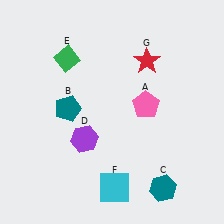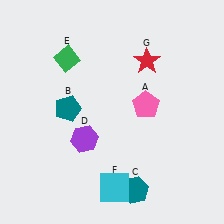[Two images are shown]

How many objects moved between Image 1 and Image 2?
1 object moved between the two images.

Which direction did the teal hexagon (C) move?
The teal hexagon (C) moved left.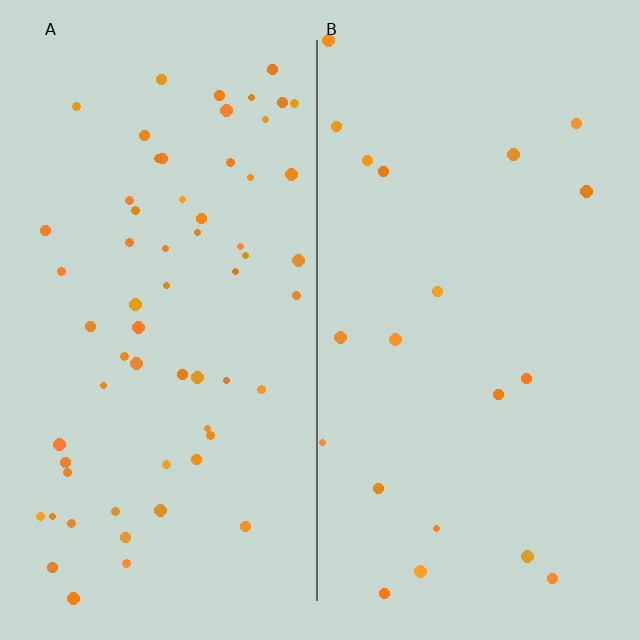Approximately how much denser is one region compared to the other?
Approximately 3.1× — region A over region B.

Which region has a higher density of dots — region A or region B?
A (the left).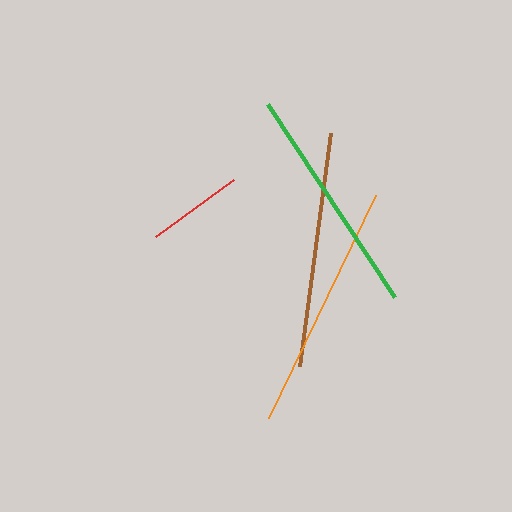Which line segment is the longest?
The orange line is the longest at approximately 248 pixels.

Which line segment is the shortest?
The red line is the shortest at approximately 96 pixels.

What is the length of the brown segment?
The brown segment is approximately 235 pixels long.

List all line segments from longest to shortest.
From longest to shortest: orange, brown, green, red.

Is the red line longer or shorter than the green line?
The green line is longer than the red line.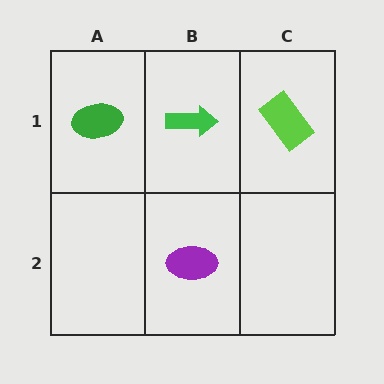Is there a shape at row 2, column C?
No, that cell is empty.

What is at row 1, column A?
A green ellipse.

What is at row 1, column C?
A lime rectangle.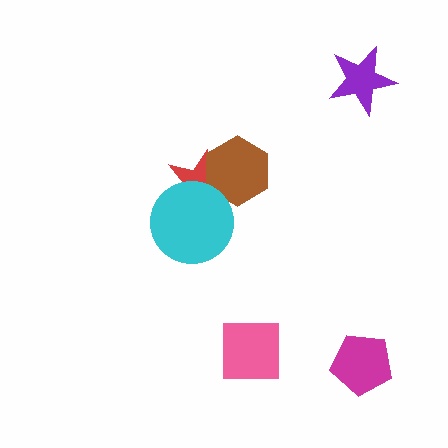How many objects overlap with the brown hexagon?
2 objects overlap with the brown hexagon.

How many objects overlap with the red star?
2 objects overlap with the red star.